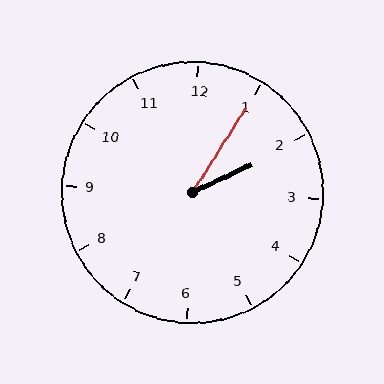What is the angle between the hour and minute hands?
Approximately 32 degrees.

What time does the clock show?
2:05.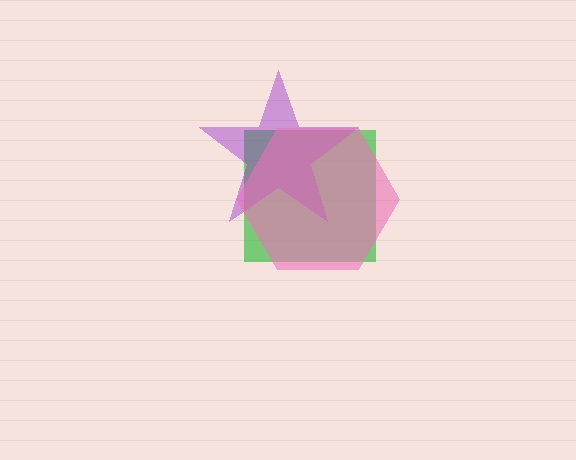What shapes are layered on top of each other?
The layered shapes are: a green square, a purple star, a pink hexagon.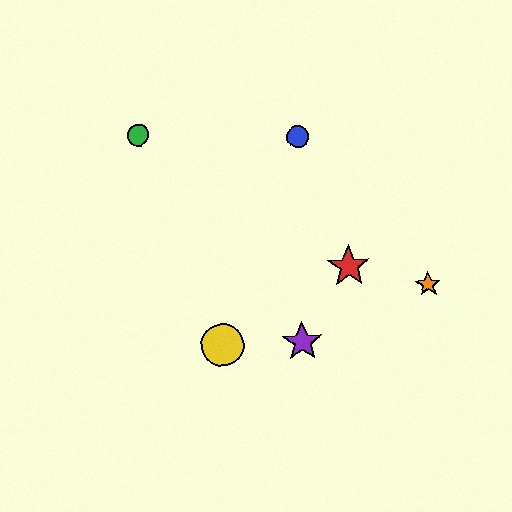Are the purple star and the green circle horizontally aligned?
No, the purple star is at y≈342 and the green circle is at y≈135.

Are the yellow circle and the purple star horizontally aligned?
Yes, both are at y≈345.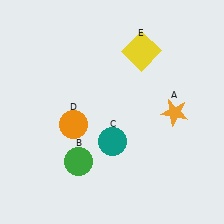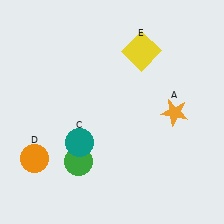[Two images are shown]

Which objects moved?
The objects that moved are: the teal circle (C), the orange circle (D).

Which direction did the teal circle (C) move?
The teal circle (C) moved left.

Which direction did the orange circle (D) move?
The orange circle (D) moved left.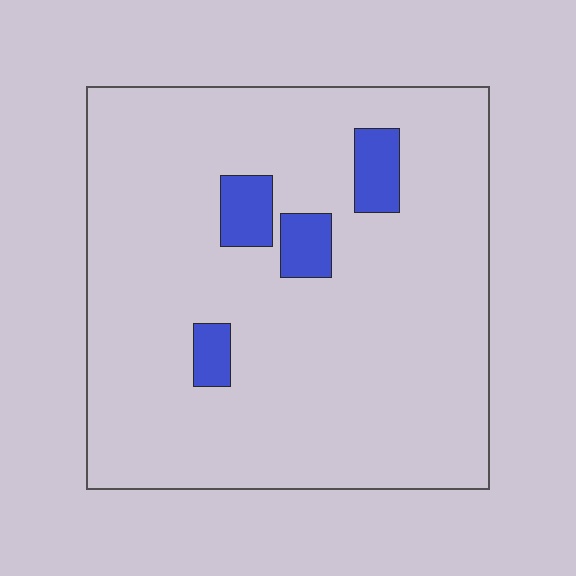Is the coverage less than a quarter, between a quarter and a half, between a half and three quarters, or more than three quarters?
Less than a quarter.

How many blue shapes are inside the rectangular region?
4.